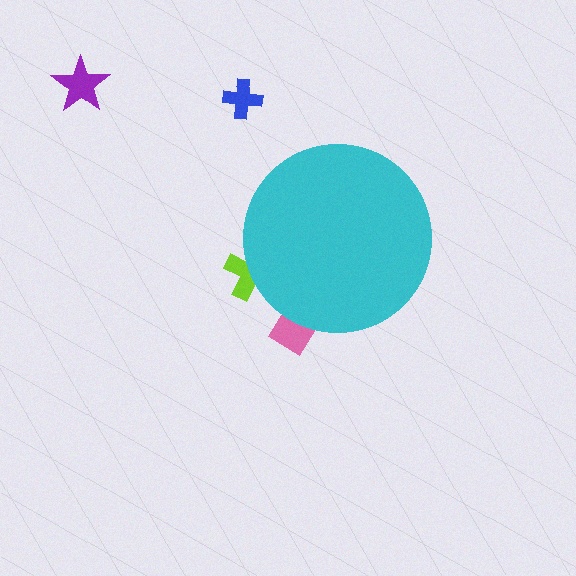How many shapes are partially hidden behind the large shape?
2 shapes are partially hidden.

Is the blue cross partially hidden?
No, the blue cross is fully visible.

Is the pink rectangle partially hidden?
Yes, the pink rectangle is partially hidden behind the cyan circle.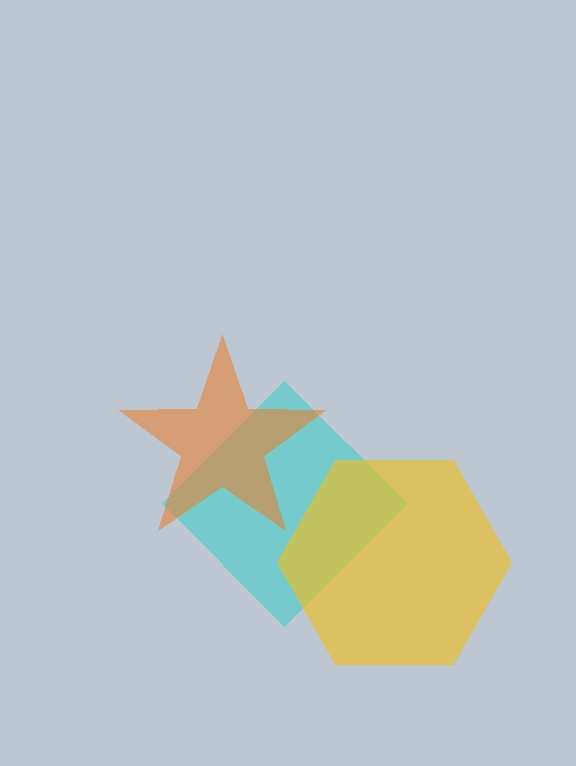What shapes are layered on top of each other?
The layered shapes are: a cyan diamond, an orange star, a yellow hexagon.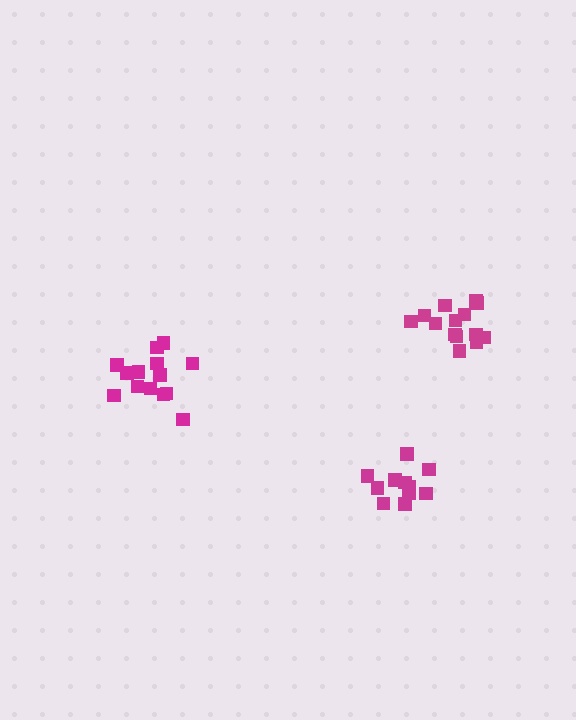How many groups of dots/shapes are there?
There are 3 groups.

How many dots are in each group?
Group 1: 14 dots, Group 2: 11 dots, Group 3: 14 dots (39 total).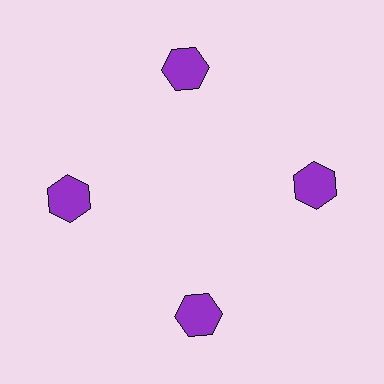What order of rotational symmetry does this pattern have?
This pattern has 4-fold rotational symmetry.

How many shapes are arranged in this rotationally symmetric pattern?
There are 4 shapes, arranged in 4 groups of 1.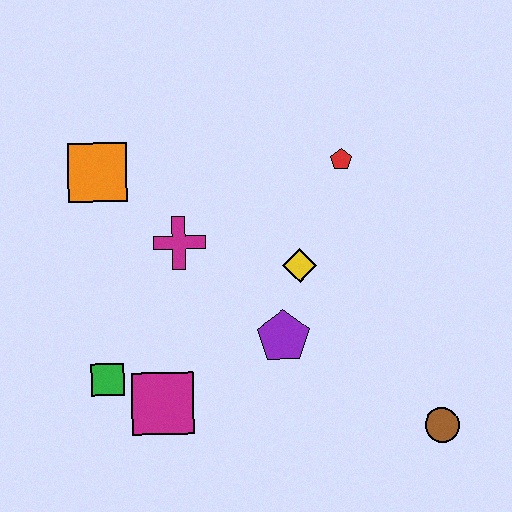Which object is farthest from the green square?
The brown circle is farthest from the green square.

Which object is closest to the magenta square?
The green square is closest to the magenta square.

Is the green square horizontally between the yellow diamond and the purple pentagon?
No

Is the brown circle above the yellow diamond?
No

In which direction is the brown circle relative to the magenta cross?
The brown circle is to the right of the magenta cross.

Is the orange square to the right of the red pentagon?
No